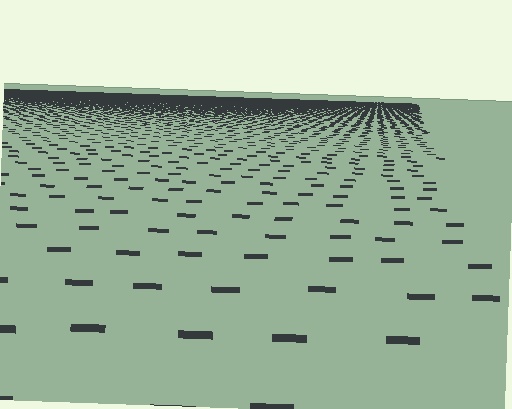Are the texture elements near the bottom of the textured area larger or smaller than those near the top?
Larger. Near the bottom, elements are closer to the viewer and appear at a bigger on-screen size.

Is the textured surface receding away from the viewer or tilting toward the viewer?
The surface is receding away from the viewer. Texture elements get smaller and denser toward the top.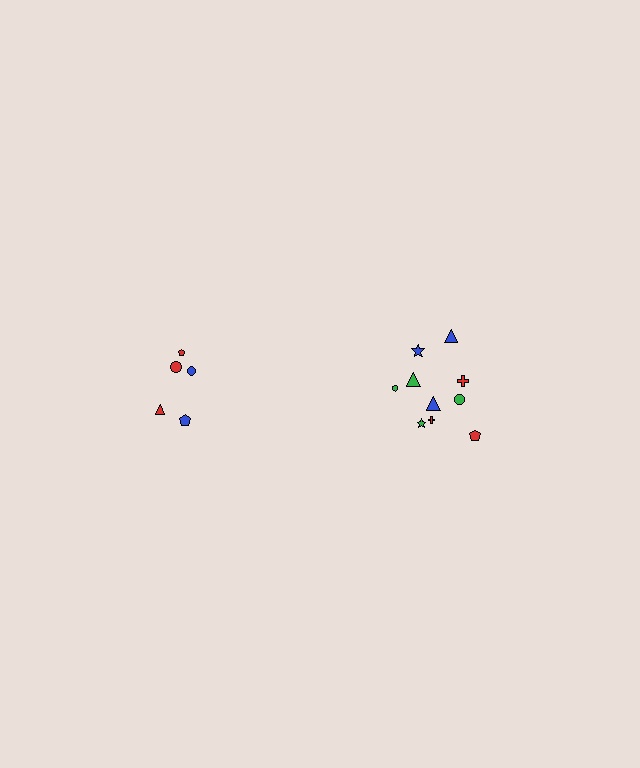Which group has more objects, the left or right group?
The right group.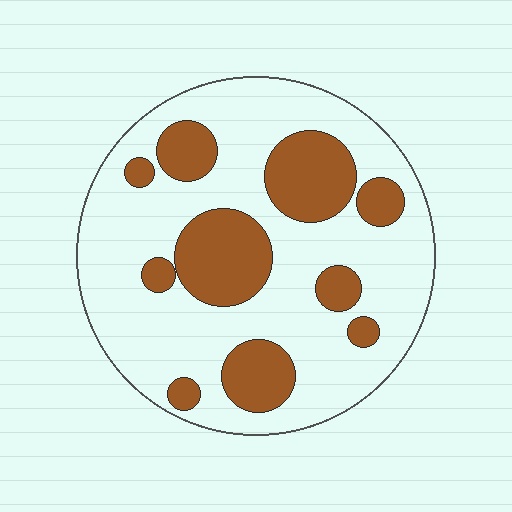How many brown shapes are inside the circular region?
10.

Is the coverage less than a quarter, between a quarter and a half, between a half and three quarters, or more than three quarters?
Between a quarter and a half.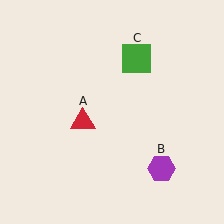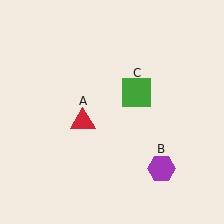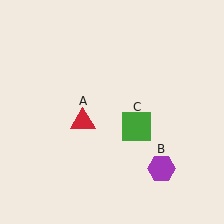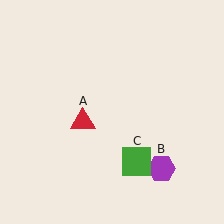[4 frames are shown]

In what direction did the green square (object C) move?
The green square (object C) moved down.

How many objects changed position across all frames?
1 object changed position: green square (object C).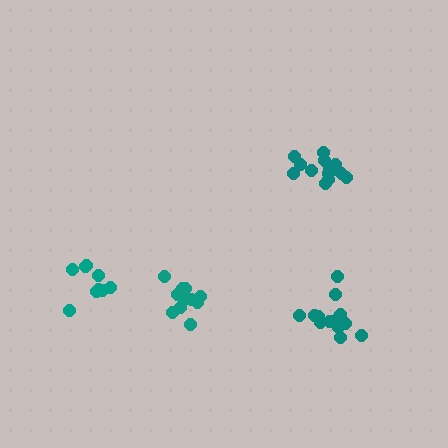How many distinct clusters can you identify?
There are 4 distinct clusters.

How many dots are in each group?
Group 1: 13 dots, Group 2: 11 dots, Group 3: 13 dots, Group 4: 9 dots (46 total).